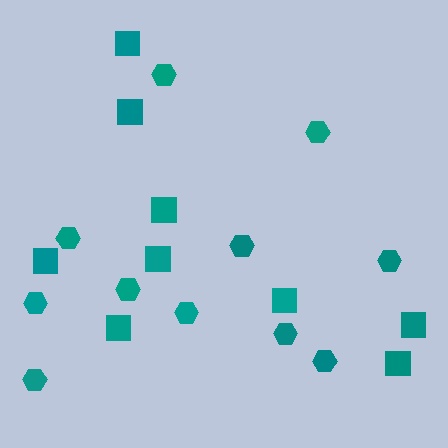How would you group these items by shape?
There are 2 groups: one group of hexagons (11) and one group of squares (9).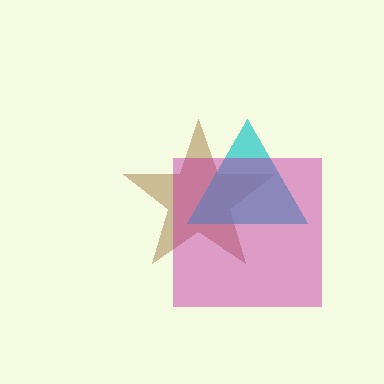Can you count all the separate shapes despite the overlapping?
Yes, there are 3 separate shapes.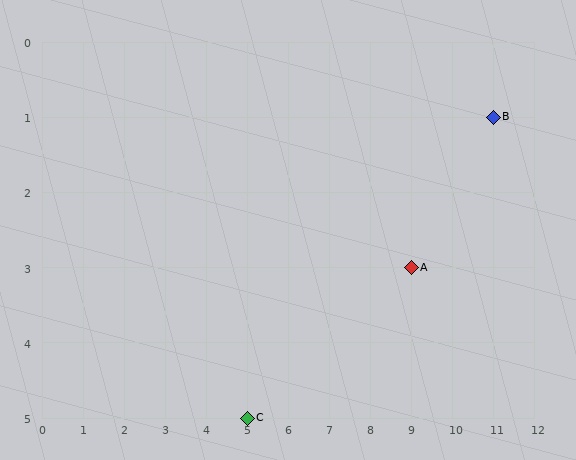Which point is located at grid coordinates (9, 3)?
Point A is at (9, 3).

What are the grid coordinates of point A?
Point A is at grid coordinates (9, 3).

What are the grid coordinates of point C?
Point C is at grid coordinates (5, 5).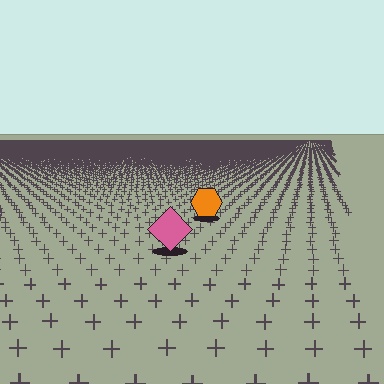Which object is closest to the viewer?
The pink diamond is closest. The texture marks near it are larger and more spread out.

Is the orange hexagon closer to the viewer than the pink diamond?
No. The pink diamond is closer — you can tell from the texture gradient: the ground texture is coarser near it.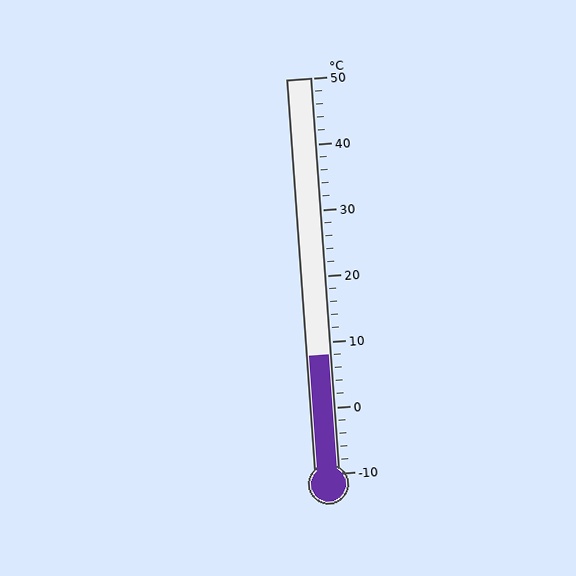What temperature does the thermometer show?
The thermometer shows approximately 8°C.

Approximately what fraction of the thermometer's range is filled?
The thermometer is filled to approximately 30% of its range.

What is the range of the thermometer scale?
The thermometer scale ranges from -10°C to 50°C.